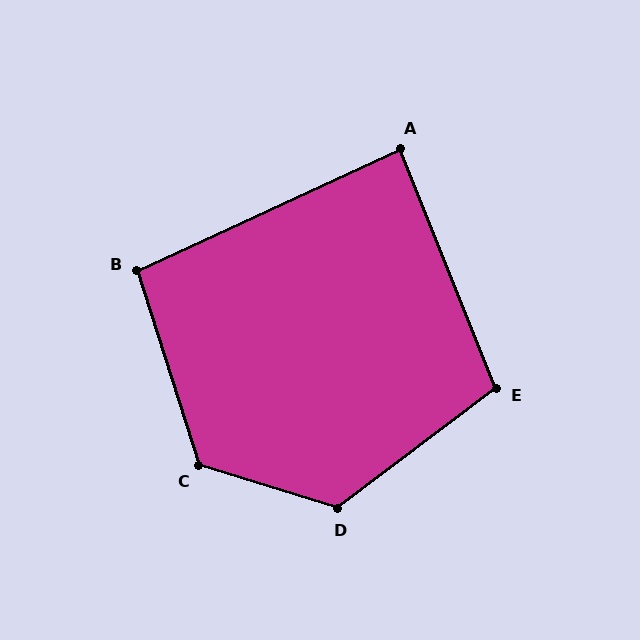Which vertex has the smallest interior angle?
A, at approximately 87 degrees.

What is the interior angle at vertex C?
Approximately 125 degrees (obtuse).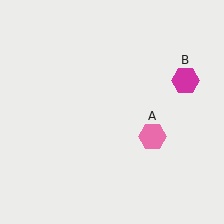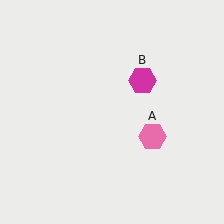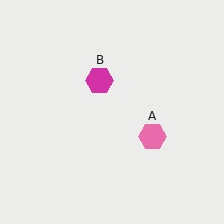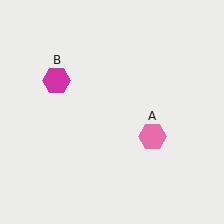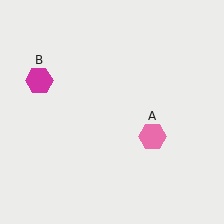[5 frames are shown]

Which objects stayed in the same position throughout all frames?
Pink hexagon (object A) remained stationary.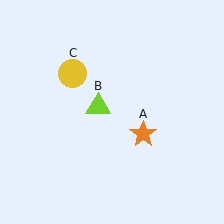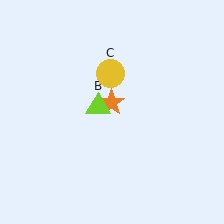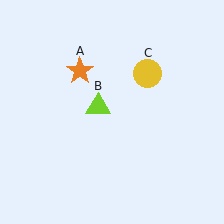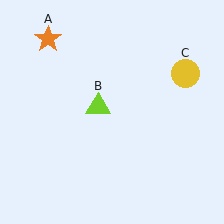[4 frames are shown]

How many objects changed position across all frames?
2 objects changed position: orange star (object A), yellow circle (object C).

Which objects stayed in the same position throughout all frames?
Lime triangle (object B) remained stationary.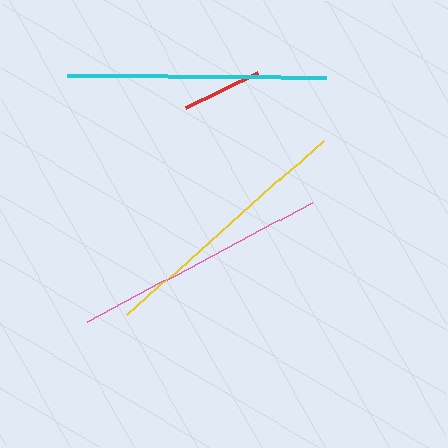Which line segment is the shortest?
The red line is the shortest at approximately 81 pixels.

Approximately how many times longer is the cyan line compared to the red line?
The cyan line is approximately 3.2 times the length of the red line.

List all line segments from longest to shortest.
From longest to shortest: yellow, cyan, pink, red.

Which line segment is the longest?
The yellow line is the longest at approximately 263 pixels.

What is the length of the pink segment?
The pink segment is approximately 254 pixels long.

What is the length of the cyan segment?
The cyan segment is approximately 259 pixels long.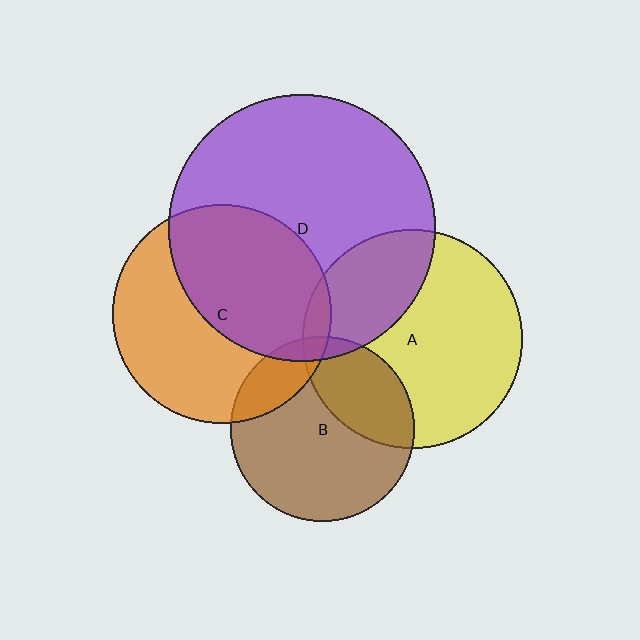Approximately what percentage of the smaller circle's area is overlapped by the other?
Approximately 30%.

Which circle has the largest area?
Circle D (purple).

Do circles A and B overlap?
Yes.